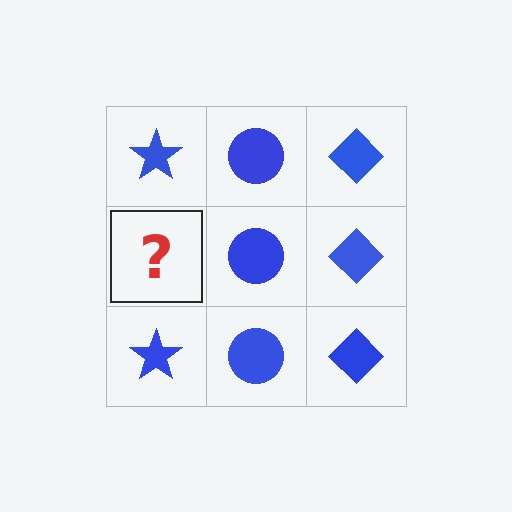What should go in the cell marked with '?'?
The missing cell should contain a blue star.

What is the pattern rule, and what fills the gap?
The rule is that each column has a consistent shape. The gap should be filled with a blue star.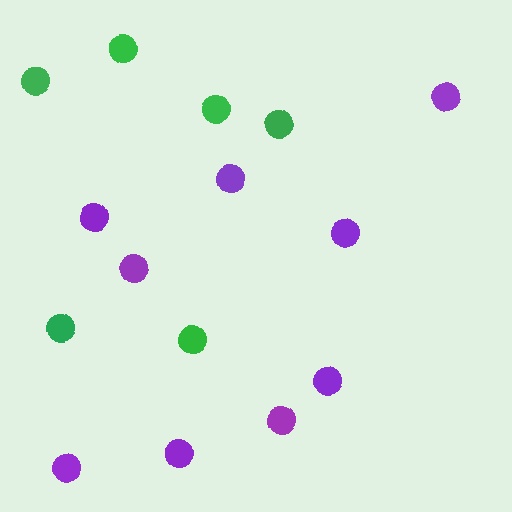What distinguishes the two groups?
There are 2 groups: one group of green circles (6) and one group of purple circles (9).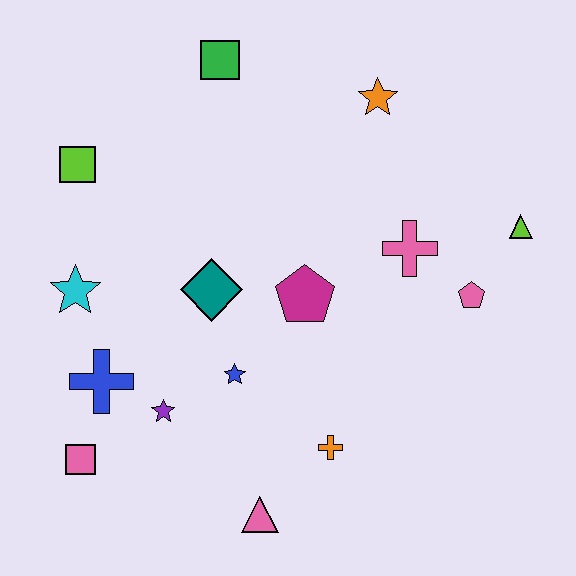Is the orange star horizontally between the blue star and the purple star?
No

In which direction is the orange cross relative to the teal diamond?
The orange cross is below the teal diamond.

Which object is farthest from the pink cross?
The pink square is farthest from the pink cross.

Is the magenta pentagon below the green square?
Yes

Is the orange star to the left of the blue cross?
No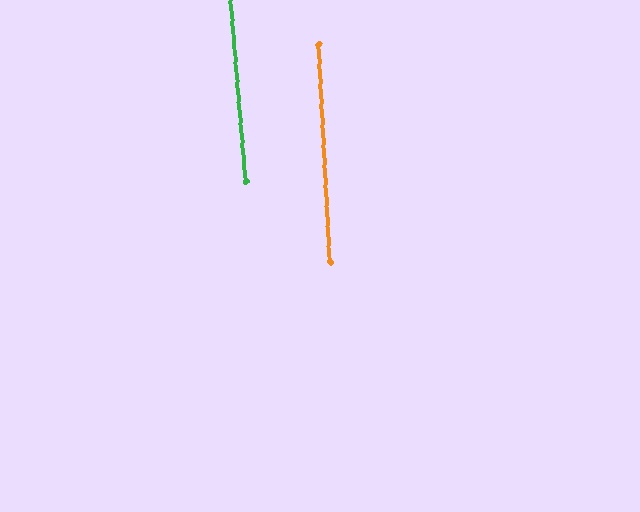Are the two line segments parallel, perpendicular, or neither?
Parallel — their directions differ by only 1.7°.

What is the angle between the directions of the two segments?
Approximately 2 degrees.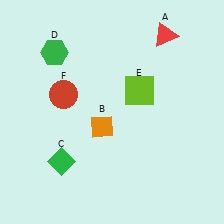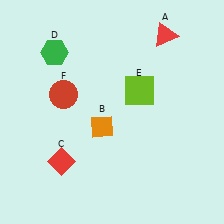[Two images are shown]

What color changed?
The diamond (C) changed from green in Image 1 to red in Image 2.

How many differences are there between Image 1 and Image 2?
There is 1 difference between the two images.